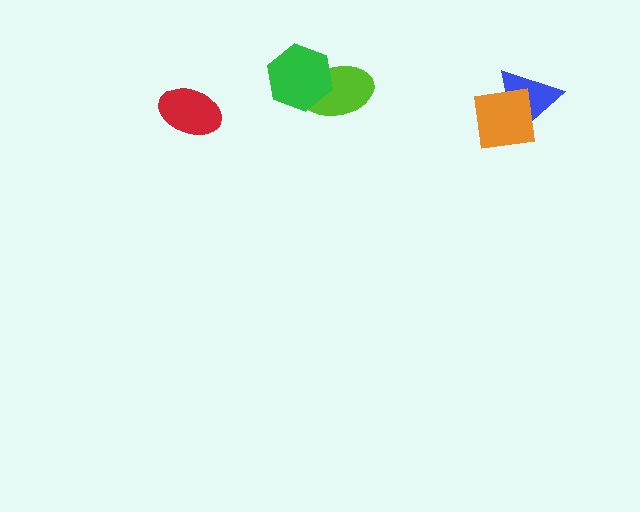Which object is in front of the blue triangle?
The orange square is in front of the blue triangle.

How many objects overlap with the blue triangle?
1 object overlaps with the blue triangle.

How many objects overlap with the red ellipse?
0 objects overlap with the red ellipse.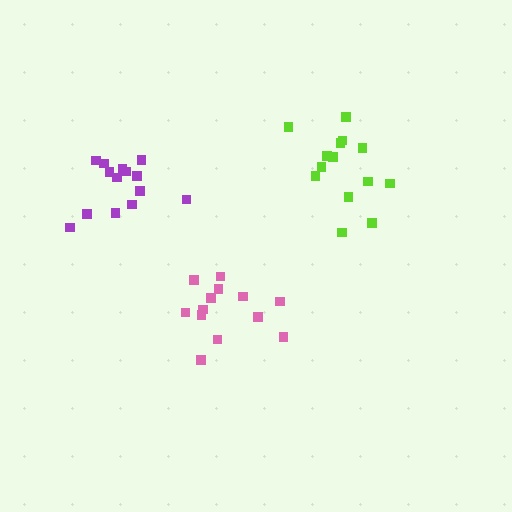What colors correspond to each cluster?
The clusters are colored: pink, lime, purple.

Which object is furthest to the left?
The purple cluster is leftmost.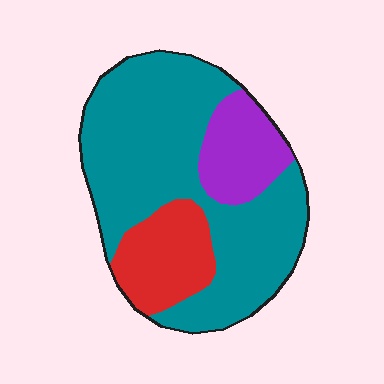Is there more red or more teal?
Teal.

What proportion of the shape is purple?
Purple covers 15% of the shape.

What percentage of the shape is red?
Red covers 18% of the shape.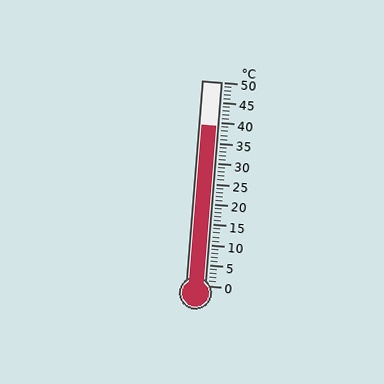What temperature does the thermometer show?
The thermometer shows approximately 39°C.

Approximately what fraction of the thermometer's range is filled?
The thermometer is filled to approximately 80% of its range.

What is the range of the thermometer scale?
The thermometer scale ranges from 0°C to 50°C.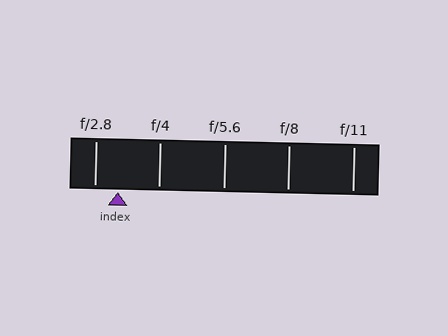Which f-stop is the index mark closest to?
The index mark is closest to f/2.8.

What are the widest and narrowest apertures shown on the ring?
The widest aperture shown is f/2.8 and the narrowest is f/11.